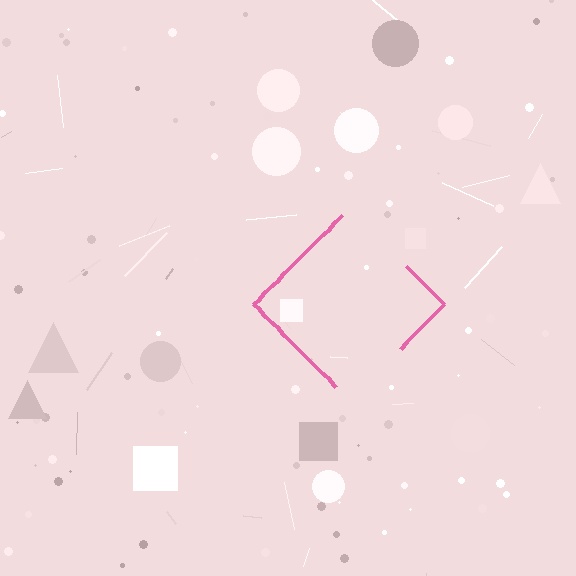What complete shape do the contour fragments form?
The contour fragments form a diamond.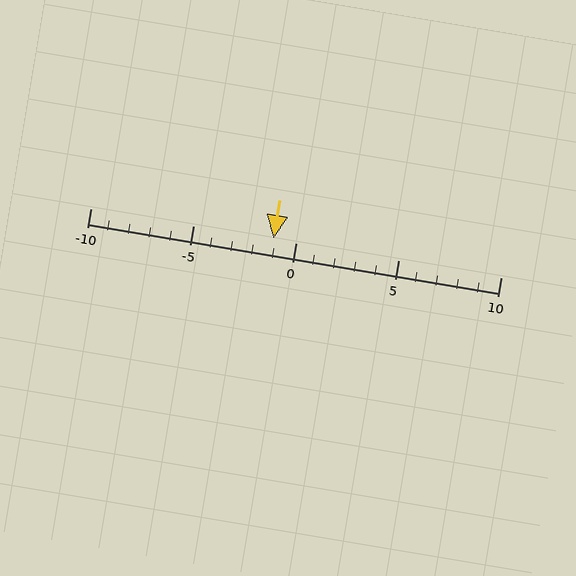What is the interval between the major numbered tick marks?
The major tick marks are spaced 5 units apart.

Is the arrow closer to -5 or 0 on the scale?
The arrow is closer to 0.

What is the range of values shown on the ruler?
The ruler shows values from -10 to 10.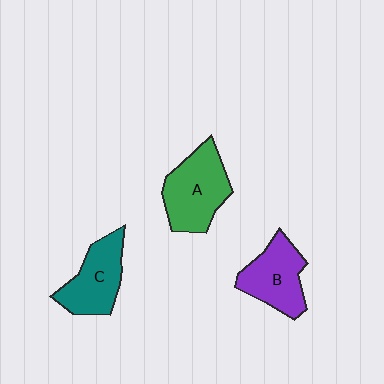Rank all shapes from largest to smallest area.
From largest to smallest: A (green), B (purple), C (teal).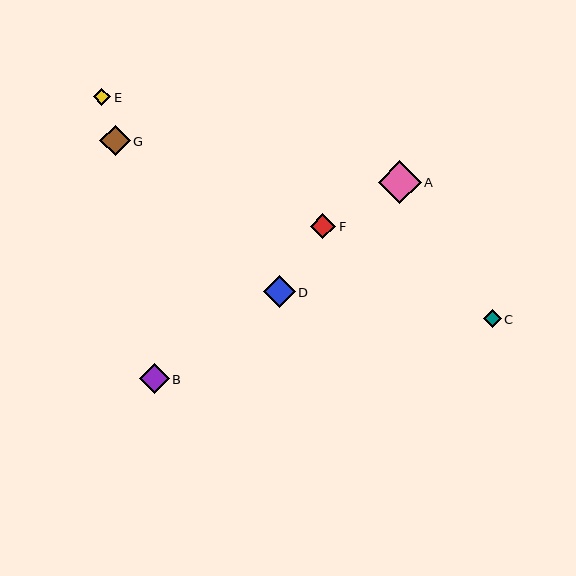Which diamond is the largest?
Diamond A is the largest with a size of approximately 43 pixels.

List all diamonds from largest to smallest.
From largest to smallest: A, D, G, B, F, C, E.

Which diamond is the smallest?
Diamond E is the smallest with a size of approximately 17 pixels.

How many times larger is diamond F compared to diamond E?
Diamond F is approximately 1.5 times the size of diamond E.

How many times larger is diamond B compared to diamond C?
Diamond B is approximately 1.7 times the size of diamond C.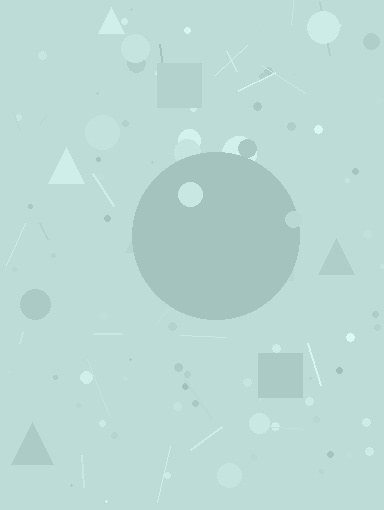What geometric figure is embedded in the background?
A circle is embedded in the background.